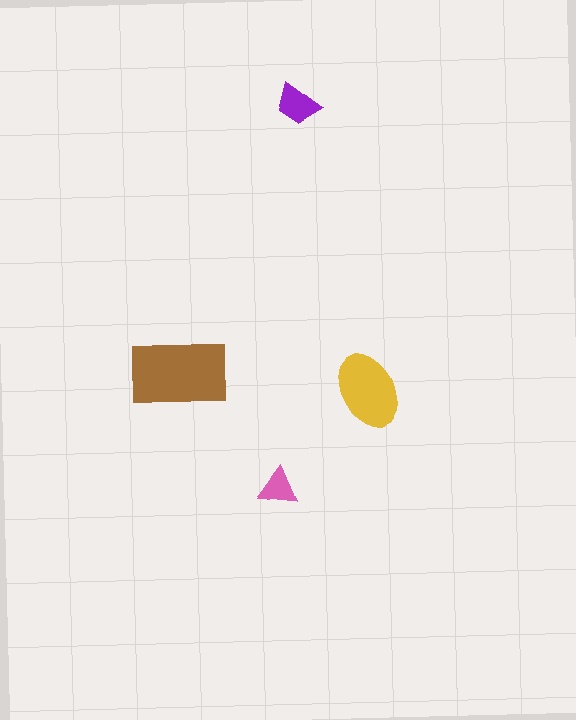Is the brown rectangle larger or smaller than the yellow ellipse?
Larger.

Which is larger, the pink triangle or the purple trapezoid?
The purple trapezoid.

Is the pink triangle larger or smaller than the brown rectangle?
Smaller.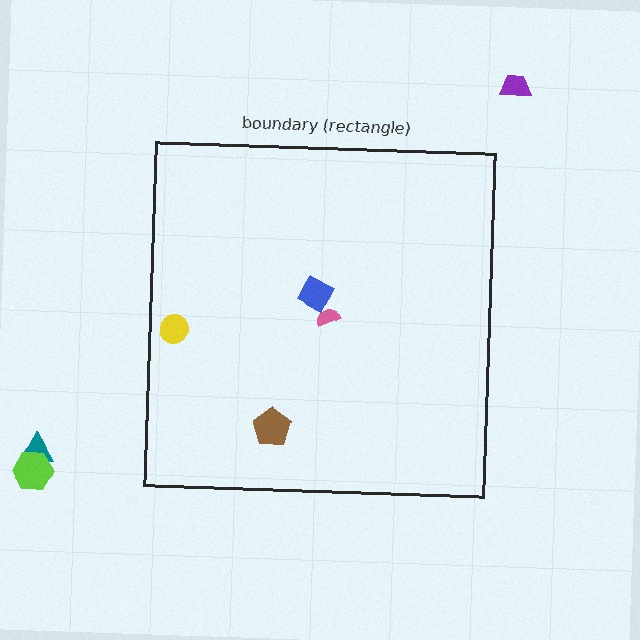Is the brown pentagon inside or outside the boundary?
Inside.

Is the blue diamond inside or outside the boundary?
Inside.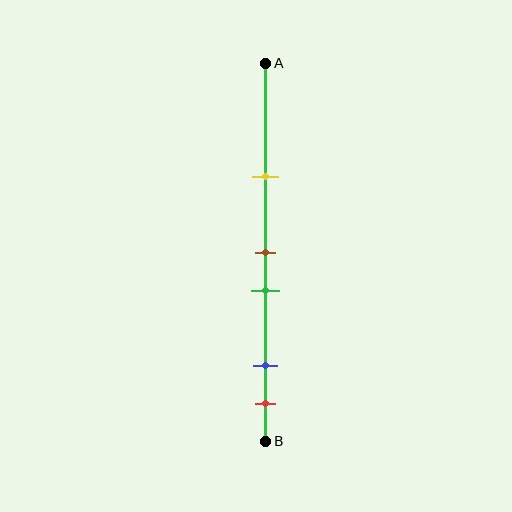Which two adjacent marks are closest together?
The brown and green marks are the closest adjacent pair.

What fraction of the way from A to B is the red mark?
The red mark is approximately 90% (0.9) of the way from A to B.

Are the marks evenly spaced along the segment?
No, the marks are not evenly spaced.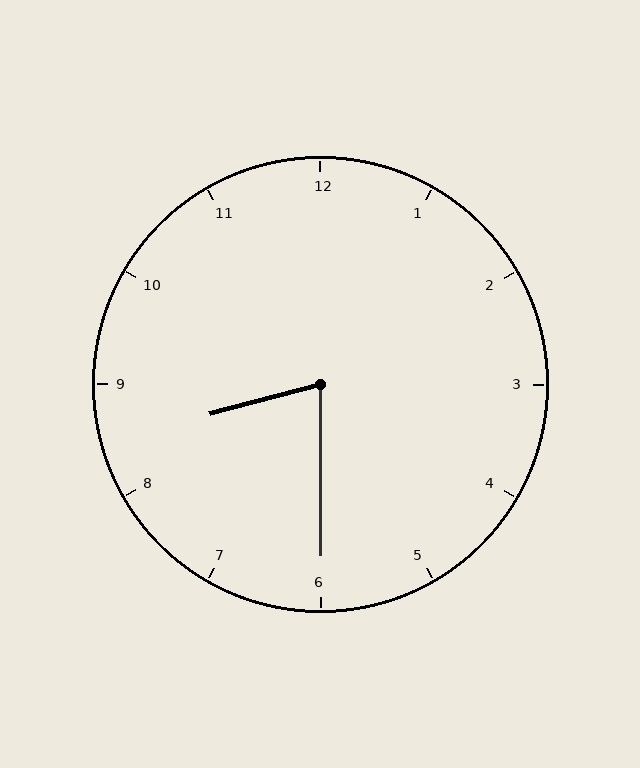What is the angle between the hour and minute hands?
Approximately 75 degrees.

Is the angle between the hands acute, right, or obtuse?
It is acute.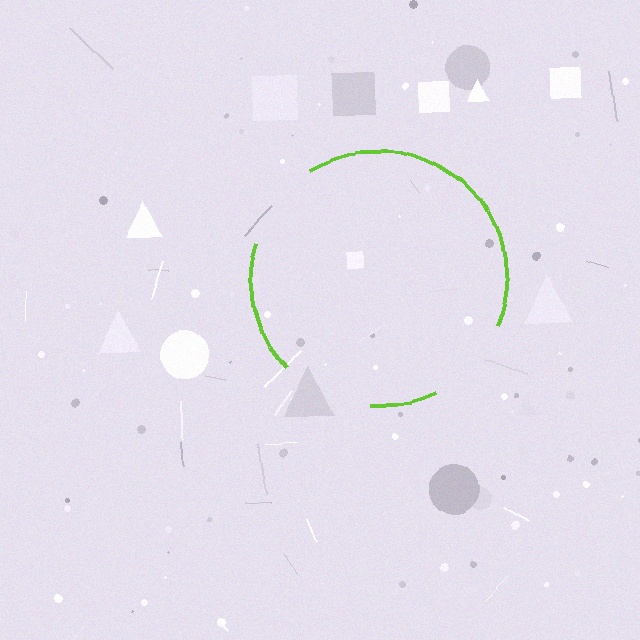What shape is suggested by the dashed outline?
The dashed outline suggests a circle.